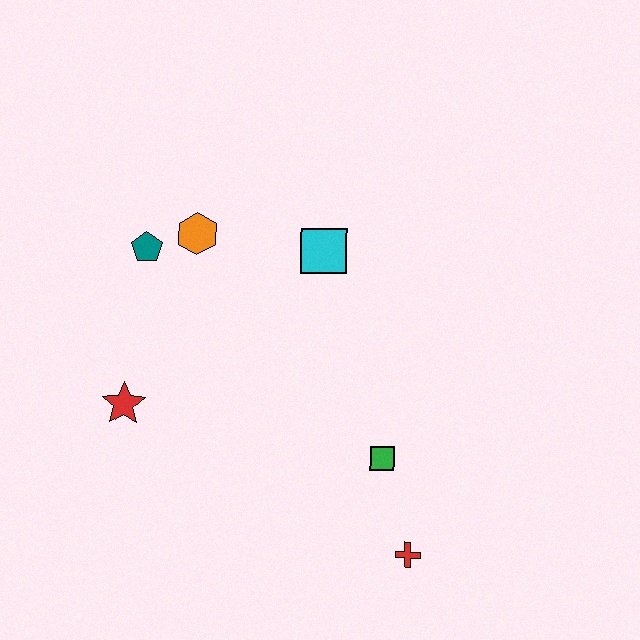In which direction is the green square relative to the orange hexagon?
The green square is below the orange hexagon.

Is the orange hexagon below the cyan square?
No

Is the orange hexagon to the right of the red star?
Yes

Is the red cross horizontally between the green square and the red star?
No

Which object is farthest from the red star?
The red cross is farthest from the red star.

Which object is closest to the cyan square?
The orange hexagon is closest to the cyan square.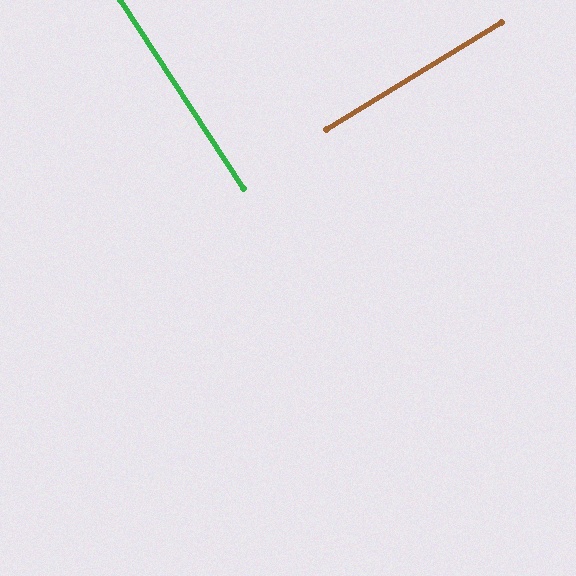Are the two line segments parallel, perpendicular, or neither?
Perpendicular — they meet at approximately 88°.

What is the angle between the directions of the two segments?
Approximately 88 degrees.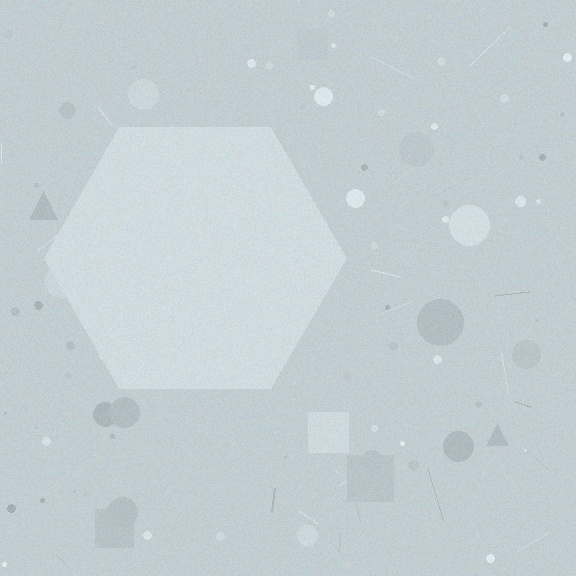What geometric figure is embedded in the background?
A hexagon is embedded in the background.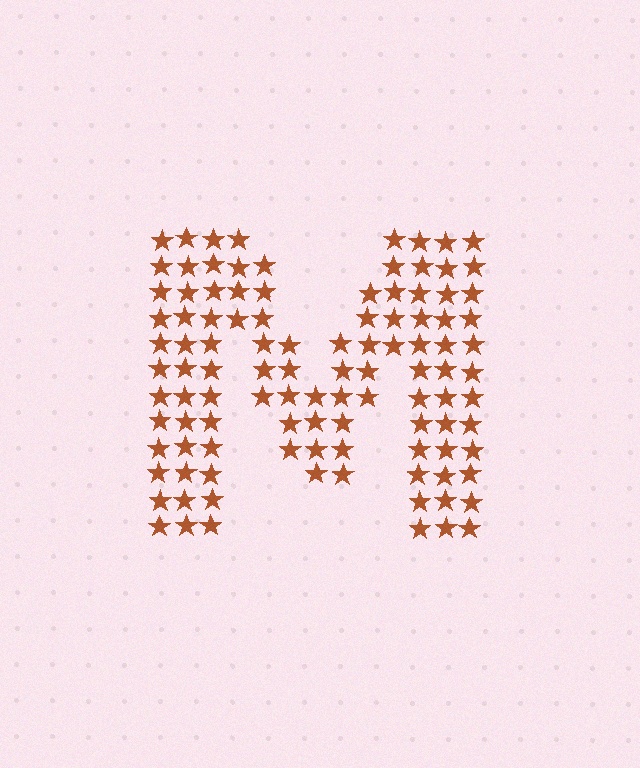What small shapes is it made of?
It is made of small stars.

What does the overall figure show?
The overall figure shows the letter M.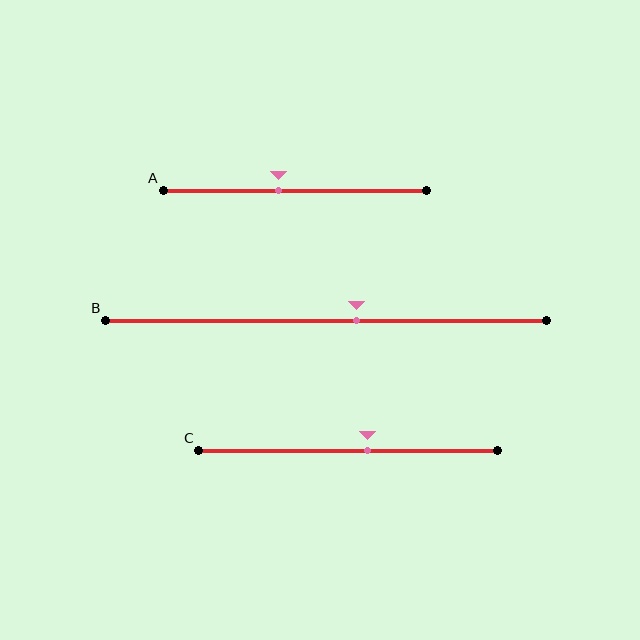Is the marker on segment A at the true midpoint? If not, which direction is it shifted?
No, the marker on segment A is shifted to the left by about 6% of the segment length.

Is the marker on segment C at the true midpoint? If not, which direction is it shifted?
No, the marker on segment C is shifted to the right by about 7% of the segment length.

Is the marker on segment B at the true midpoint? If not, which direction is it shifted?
No, the marker on segment B is shifted to the right by about 7% of the segment length.